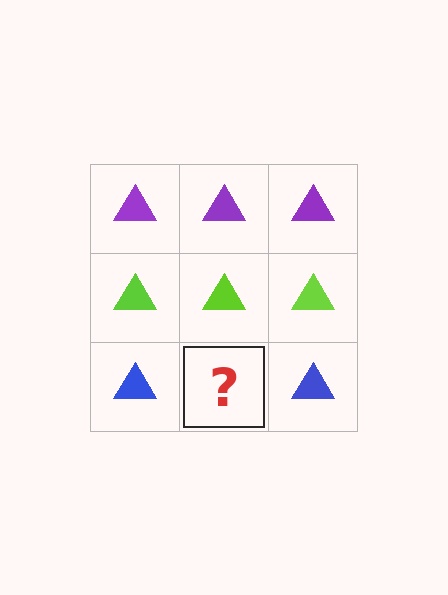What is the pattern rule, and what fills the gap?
The rule is that each row has a consistent color. The gap should be filled with a blue triangle.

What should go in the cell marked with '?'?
The missing cell should contain a blue triangle.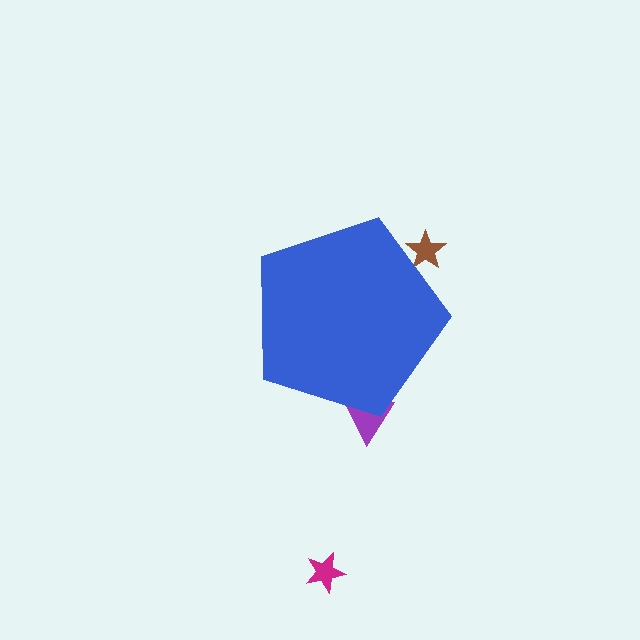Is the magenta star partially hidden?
No, the magenta star is fully visible.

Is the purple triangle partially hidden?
Yes, the purple triangle is partially hidden behind the blue pentagon.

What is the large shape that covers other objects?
A blue pentagon.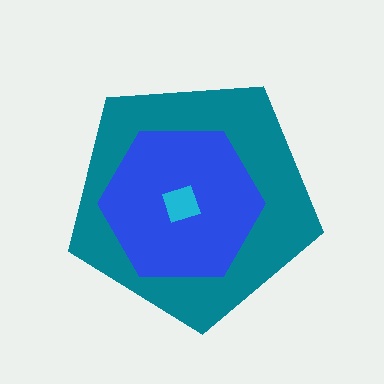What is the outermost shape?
The teal pentagon.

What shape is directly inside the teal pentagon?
The blue hexagon.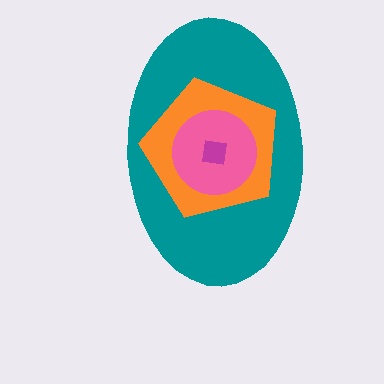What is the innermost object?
The magenta square.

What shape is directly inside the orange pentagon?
The pink circle.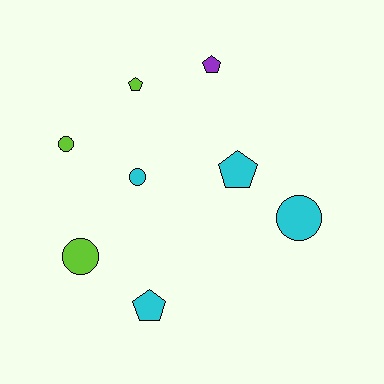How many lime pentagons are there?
There is 1 lime pentagon.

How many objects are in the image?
There are 8 objects.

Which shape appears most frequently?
Pentagon, with 4 objects.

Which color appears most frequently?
Cyan, with 4 objects.